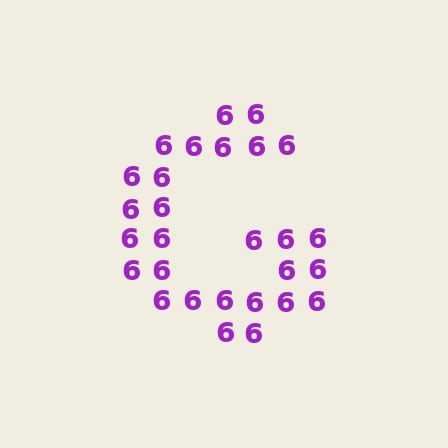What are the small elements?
The small elements are digit 6's.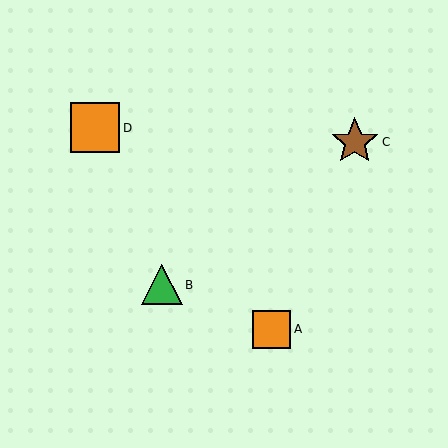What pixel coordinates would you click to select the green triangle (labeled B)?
Click at (162, 285) to select the green triangle B.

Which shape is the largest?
The orange square (labeled D) is the largest.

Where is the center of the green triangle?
The center of the green triangle is at (162, 285).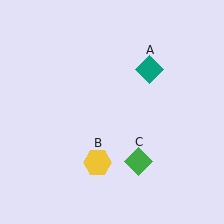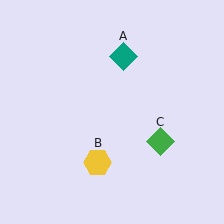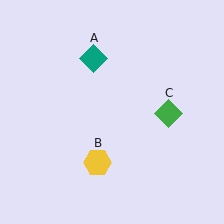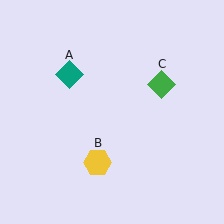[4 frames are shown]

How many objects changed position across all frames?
2 objects changed position: teal diamond (object A), green diamond (object C).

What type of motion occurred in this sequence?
The teal diamond (object A), green diamond (object C) rotated counterclockwise around the center of the scene.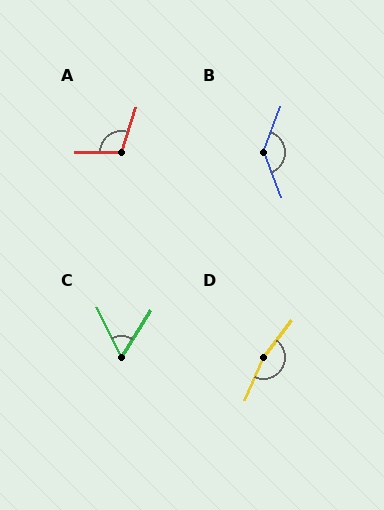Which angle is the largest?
D, at approximately 166 degrees.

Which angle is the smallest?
C, at approximately 58 degrees.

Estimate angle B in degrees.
Approximately 138 degrees.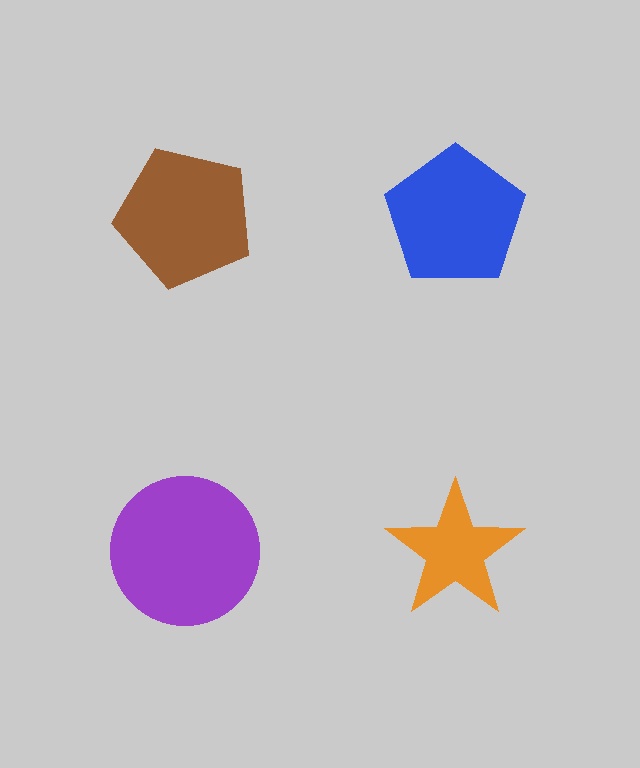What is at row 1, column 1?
A brown pentagon.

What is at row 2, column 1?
A purple circle.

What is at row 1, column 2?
A blue pentagon.